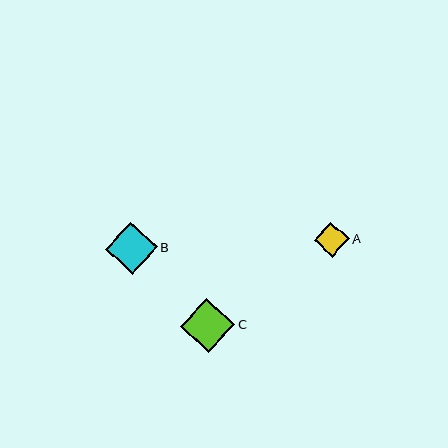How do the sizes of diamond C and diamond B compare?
Diamond C and diamond B are approximately the same size.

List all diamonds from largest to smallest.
From largest to smallest: C, B, A.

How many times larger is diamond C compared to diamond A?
Diamond C is approximately 1.5 times the size of diamond A.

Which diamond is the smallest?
Diamond A is the smallest with a size of approximately 35 pixels.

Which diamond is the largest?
Diamond C is the largest with a size of approximately 55 pixels.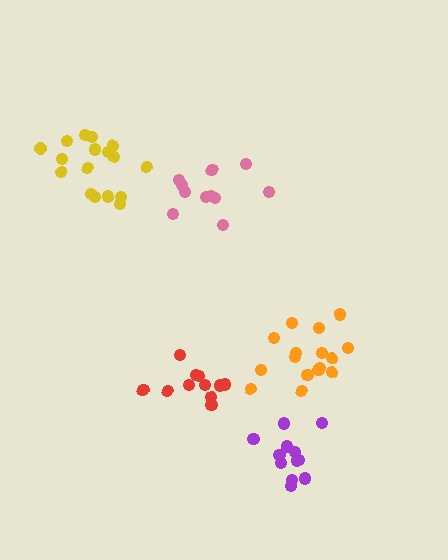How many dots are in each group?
Group 1: 12 dots, Group 2: 11 dots, Group 3: 17 dots, Group 4: 16 dots, Group 5: 11 dots (67 total).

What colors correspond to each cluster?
The clusters are colored: purple, pink, yellow, orange, red.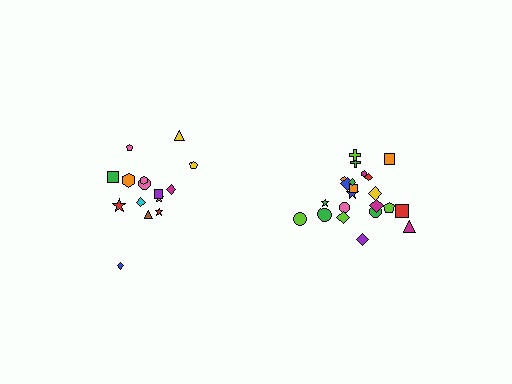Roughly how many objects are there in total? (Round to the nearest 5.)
Roughly 35 objects in total.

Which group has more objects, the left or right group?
The right group.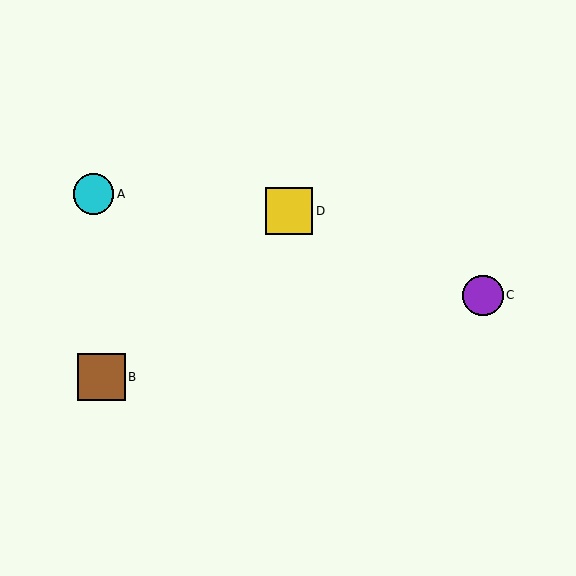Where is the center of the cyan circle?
The center of the cyan circle is at (94, 194).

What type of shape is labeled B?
Shape B is a brown square.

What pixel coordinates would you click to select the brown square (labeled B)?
Click at (101, 377) to select the brown square B.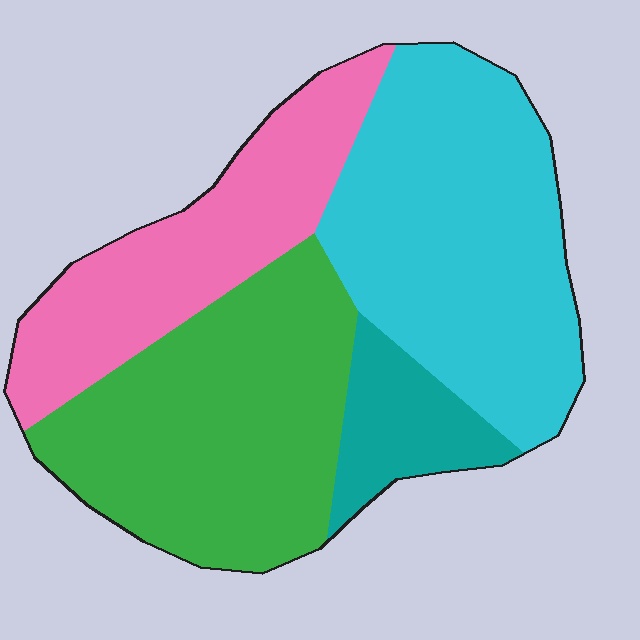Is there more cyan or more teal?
Cyan.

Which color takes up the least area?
Teal, at roughly 10%.